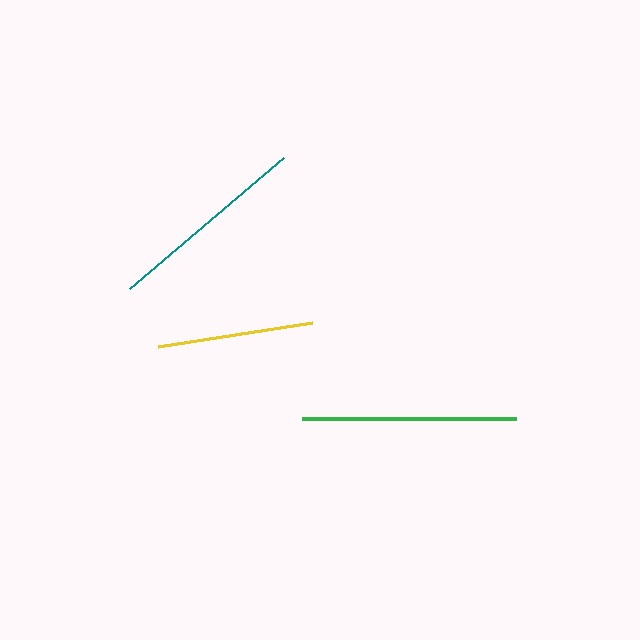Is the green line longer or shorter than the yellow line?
The green line is longer than the yellow line.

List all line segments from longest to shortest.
From longest to shortest: green, teal, yellow.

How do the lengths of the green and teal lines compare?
The green and teal lines are approximately the same length.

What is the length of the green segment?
The green segment is approximately 214 pixels long.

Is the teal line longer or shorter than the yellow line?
The teal line is longer than the yellow line.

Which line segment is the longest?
The green line is the longest at approximately 214 pixels.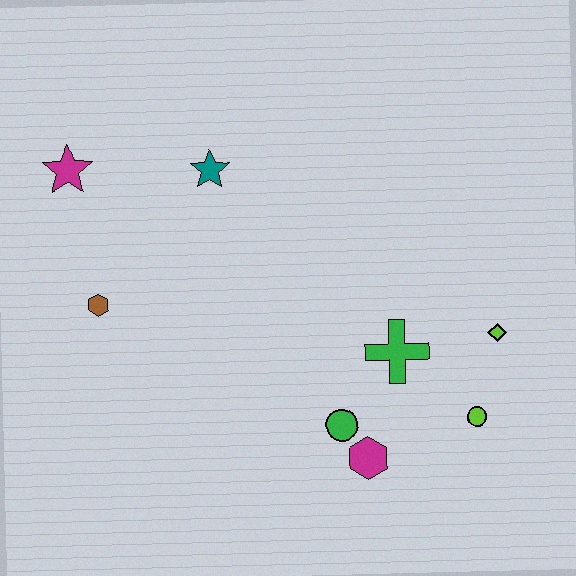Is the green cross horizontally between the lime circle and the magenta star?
Yes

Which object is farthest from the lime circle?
The magenta star is farthest from the lime circle.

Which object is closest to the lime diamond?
The lime circle is closest to the lime diamond.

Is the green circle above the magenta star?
No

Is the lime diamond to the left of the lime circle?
No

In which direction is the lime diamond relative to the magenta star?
The lime diamond is to the right of the magenta star.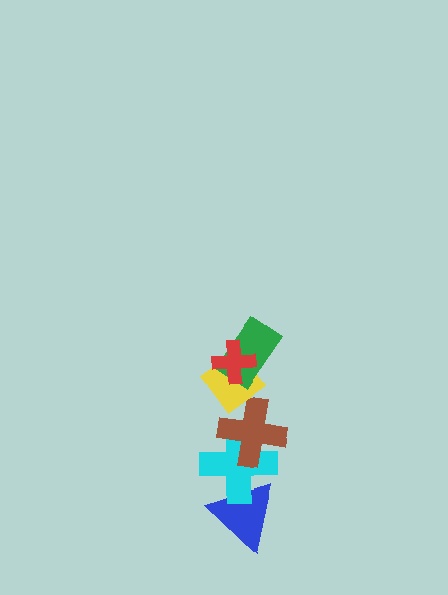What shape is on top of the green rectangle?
The red cross is on top of the green rectangle.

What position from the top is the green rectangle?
The green rectangle is 2nd from the top.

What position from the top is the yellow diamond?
The yellow diamond is 3rd from the top.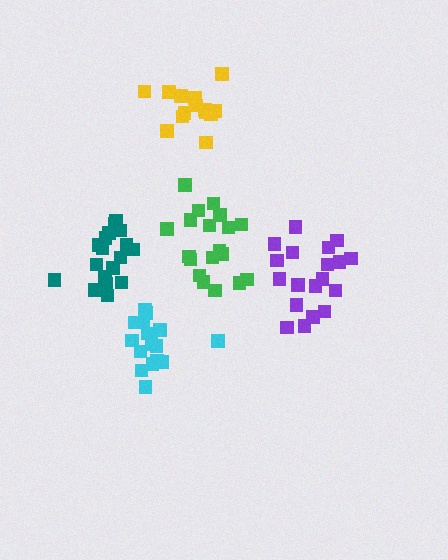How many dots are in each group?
Group 1: 19 dots, Group 2: 19 dots, Group 3: 14 dots, Group 4: 19 dots, Group 5: 17 dots (88 total).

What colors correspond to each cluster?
The clusters are colored: green, teal, yellow, purple, cyan.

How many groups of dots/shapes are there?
There are 5 groups.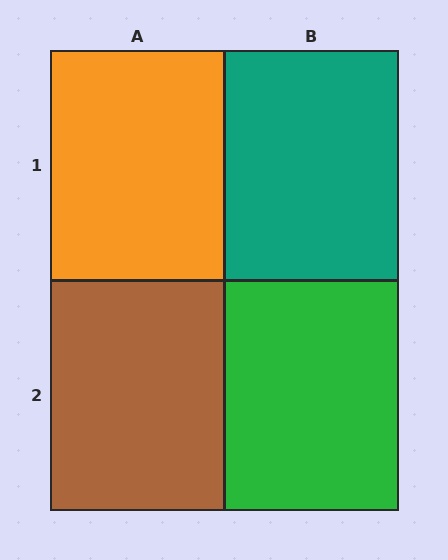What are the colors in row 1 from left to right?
Orange, teal.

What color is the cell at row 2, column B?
Green.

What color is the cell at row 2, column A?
Brown.